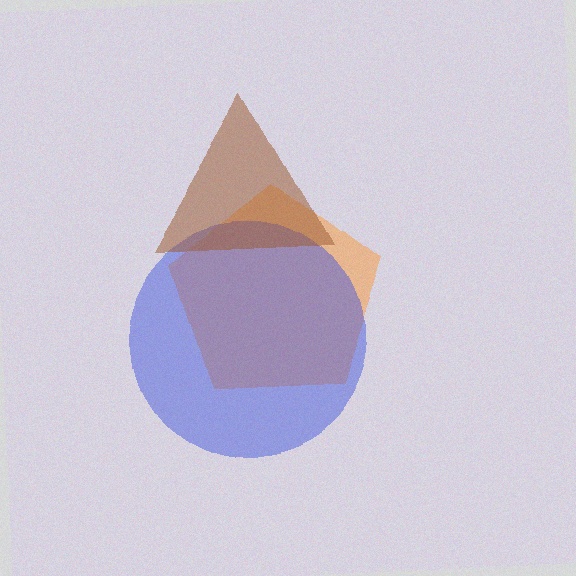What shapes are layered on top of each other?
The layered shapes are: an orange pentagon, a blue circle, a brown triangle.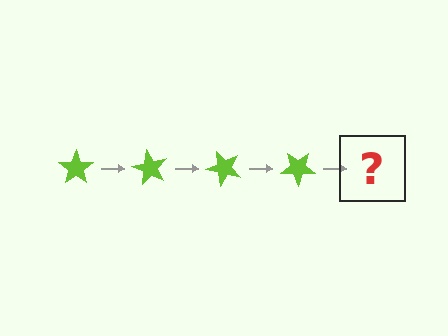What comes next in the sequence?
The next element should be a lime star rotated 240 degrees.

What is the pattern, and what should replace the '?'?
The pattern is that the star rotates 60 degrees each step. The '?' should be a lime star rotated 240 degrees.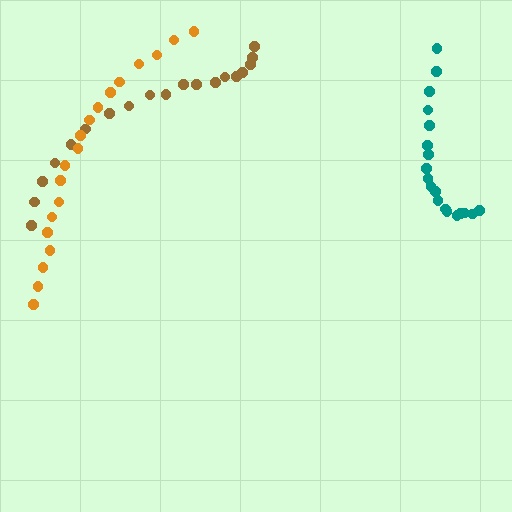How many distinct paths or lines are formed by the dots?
There are 3 distinct paths.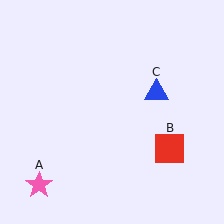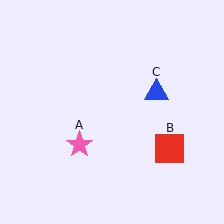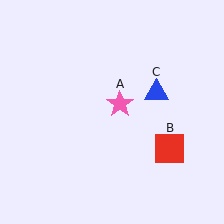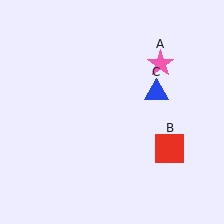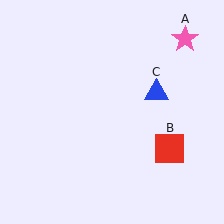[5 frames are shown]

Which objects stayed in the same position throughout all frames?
Red square (object B) and blue triangle (object C) remained stationary.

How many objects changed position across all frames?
1 object changed position: pink star (object A).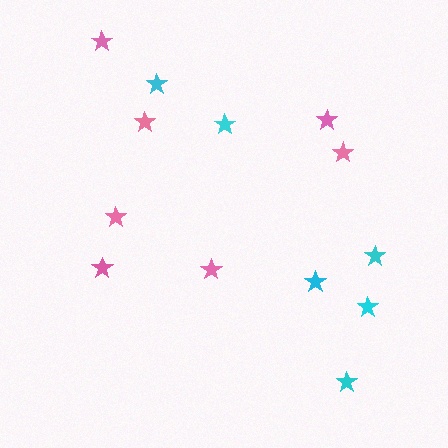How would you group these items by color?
There are 2 groups: one group of cyan stars (6) and one group of pink stars (7).